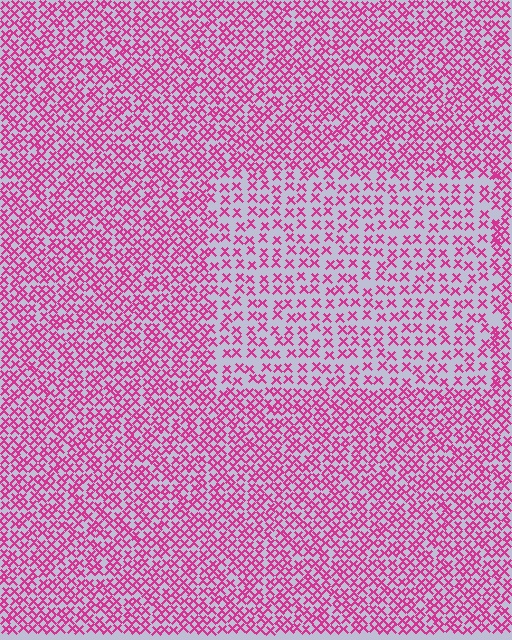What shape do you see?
I see a rectangle.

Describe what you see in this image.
The image contains small magenta elements arranged at two different densities. A rectangle-shaped region is visible where the elements are less densely packed than the surrounding area.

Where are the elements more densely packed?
The elements are more densely packed outside the rectangle boundary.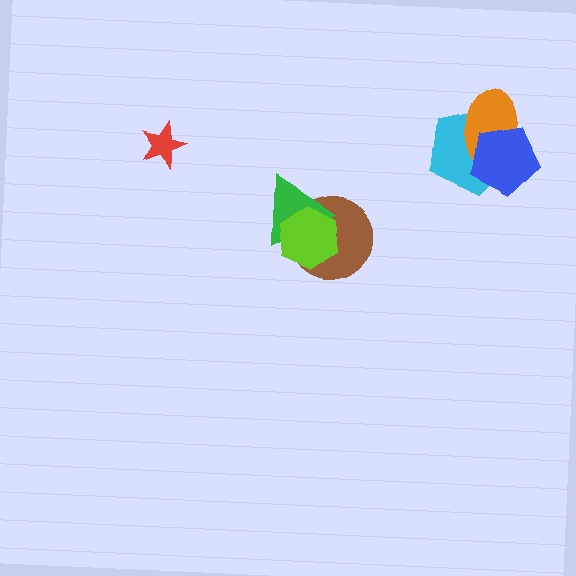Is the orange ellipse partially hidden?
Yes, it is partially covered by another shape.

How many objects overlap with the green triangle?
2 objects overlap with the green triangle.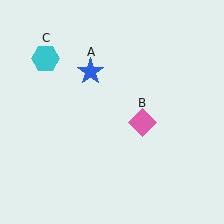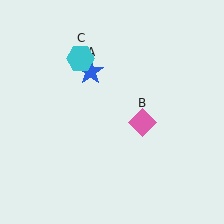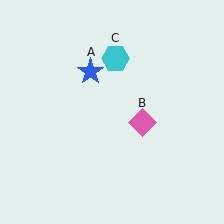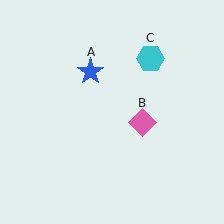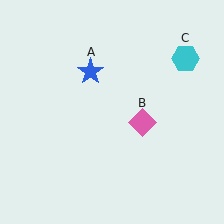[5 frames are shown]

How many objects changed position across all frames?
1 object changed position: cyan hexagon (object C).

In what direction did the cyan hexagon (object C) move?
The cyan hexagon (object C) moved right.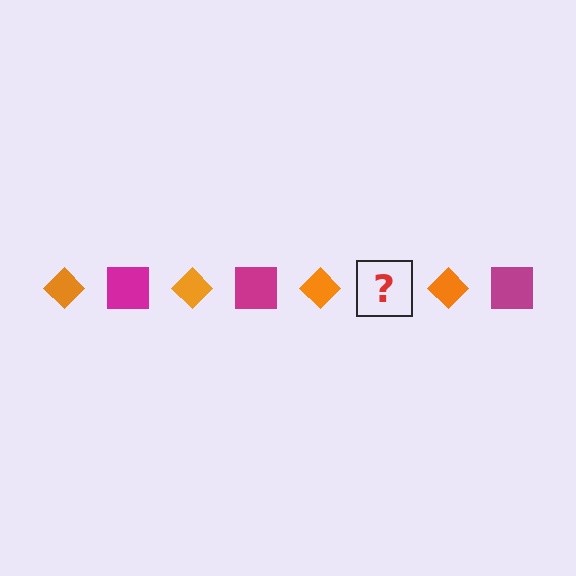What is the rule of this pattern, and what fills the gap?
The rule is that the pattern alternates between orange diamond and magenta square. The gap should be filled with a magenta square.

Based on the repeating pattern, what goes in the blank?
The blank should be a magenta square.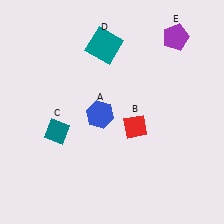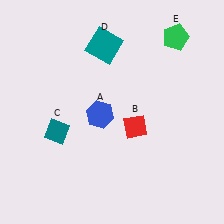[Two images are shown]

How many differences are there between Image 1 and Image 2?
There is 1 difference between the two images.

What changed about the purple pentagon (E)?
In Image 1, E is purple. In Image 2, it changed to green.